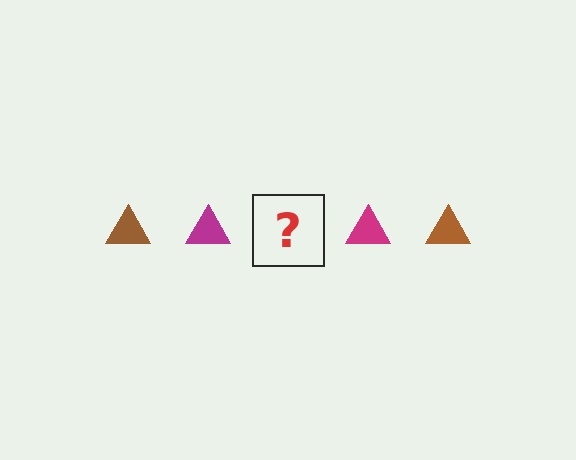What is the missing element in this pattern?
The missing element is a brown triangle.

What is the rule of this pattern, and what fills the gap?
The rule is that the pattern cycles through brown, magenta triangles. The gap should be filled with a brown triangle.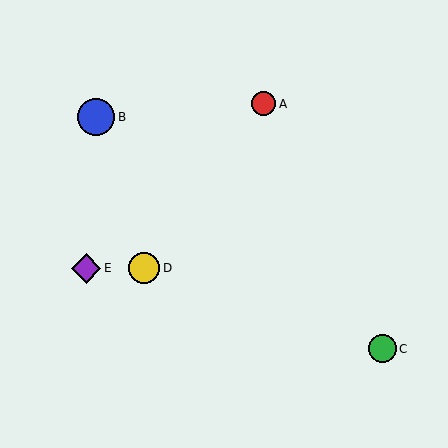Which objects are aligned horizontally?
Objects D, E are aligned horizontally.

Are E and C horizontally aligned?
No, E is at y≈268 and C is at y≈349.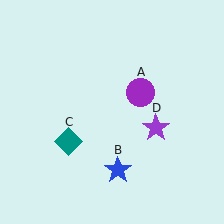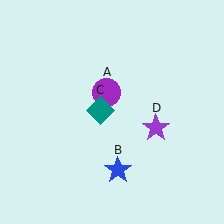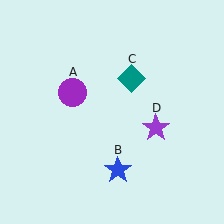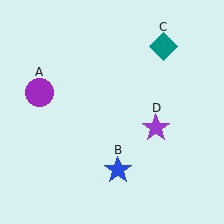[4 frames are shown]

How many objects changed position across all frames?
2 objects changed position: purple circle (object A), teal diamond (object C).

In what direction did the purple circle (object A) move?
The purple circle (object A) moved left.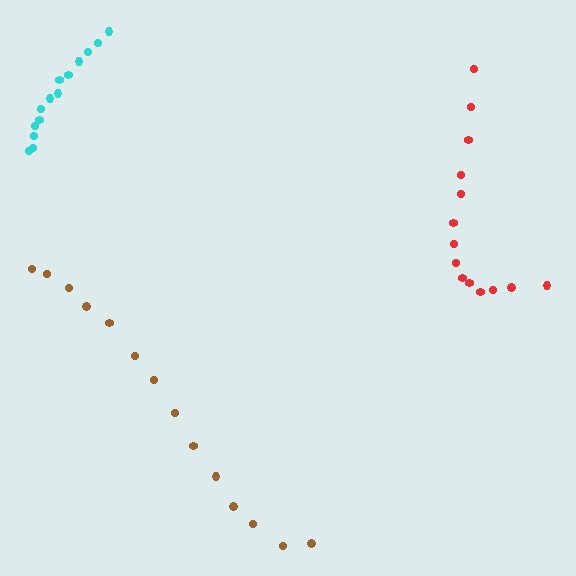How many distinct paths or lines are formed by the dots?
There are 3 distinct paths.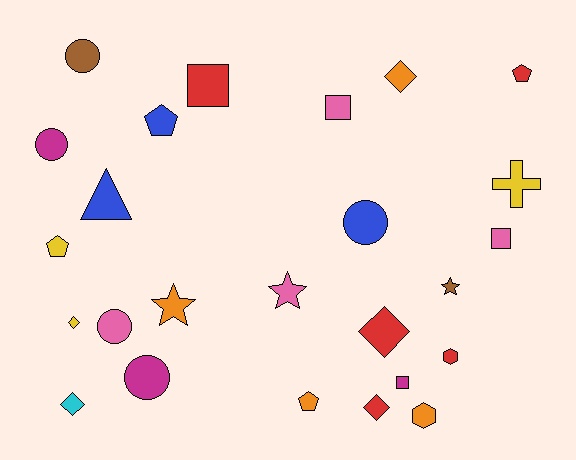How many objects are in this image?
There are 25 objects.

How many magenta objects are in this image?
There are 3 magenta objects.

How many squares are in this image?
There are 4 squares.